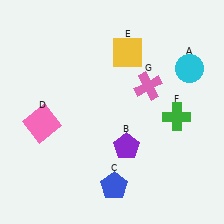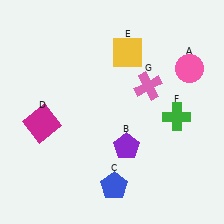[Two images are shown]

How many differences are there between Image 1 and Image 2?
There are 2 differences between the two images.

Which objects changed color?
A changed from cyan to pink. D changed from pink to magenta.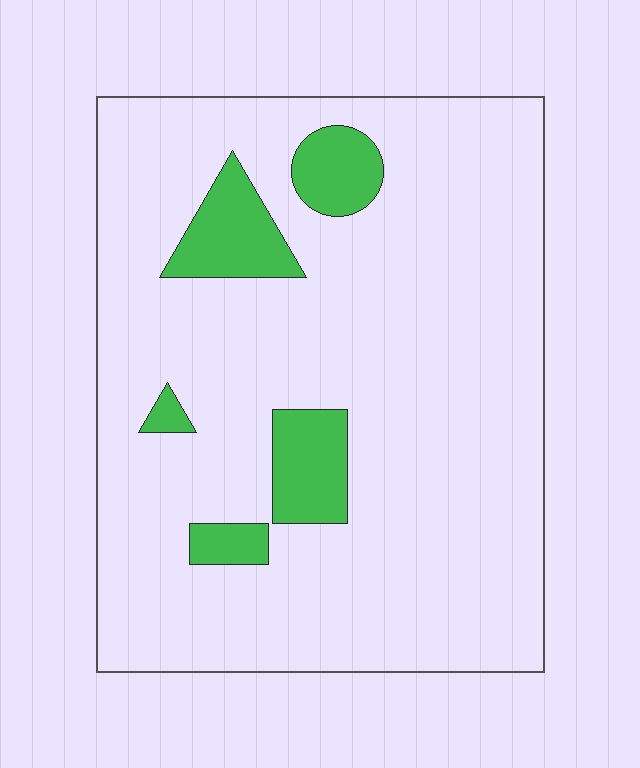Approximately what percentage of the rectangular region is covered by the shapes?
Approximately 10%.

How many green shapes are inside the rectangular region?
5.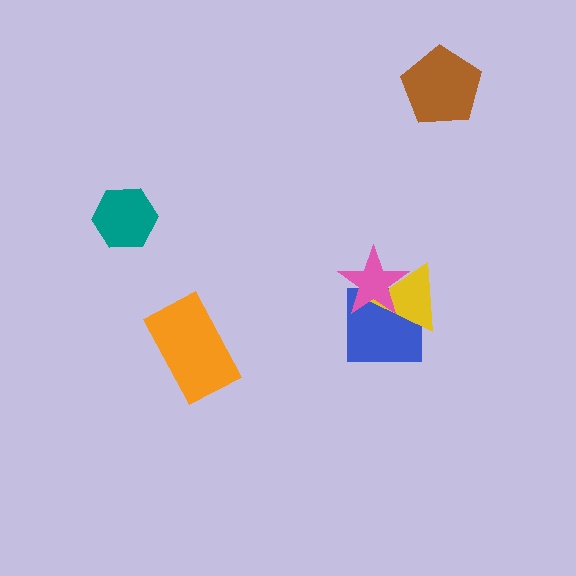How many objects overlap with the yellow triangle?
2 objects overlap with the yellow triangle.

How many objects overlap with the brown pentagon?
0 objects overlap with the brown pentagon.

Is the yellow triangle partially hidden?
Yes, it is partially covered by another shape.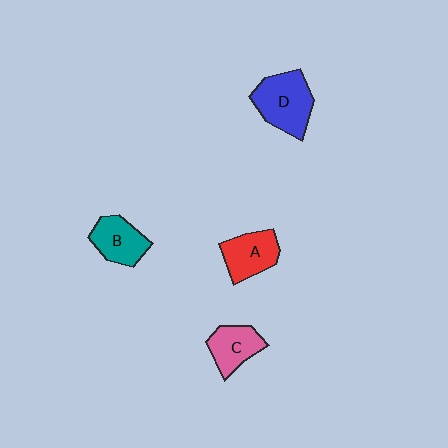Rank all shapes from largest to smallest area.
From largest to smallest: D (blue), A (red), B (teal), C (pink).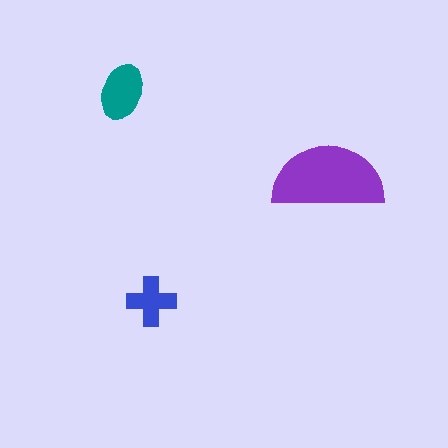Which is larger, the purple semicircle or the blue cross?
The purple semicircle.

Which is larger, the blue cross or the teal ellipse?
The teal ellipse.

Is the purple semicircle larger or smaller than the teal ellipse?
Larger.